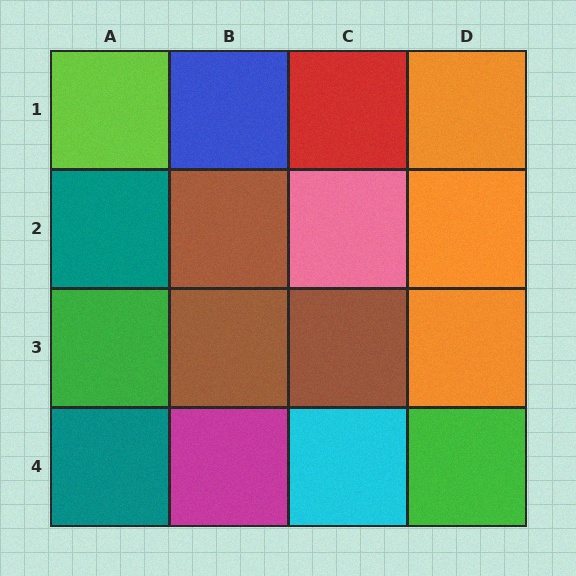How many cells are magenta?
1 cell is magenta.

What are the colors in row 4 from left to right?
Teal, magenta, cyan, green.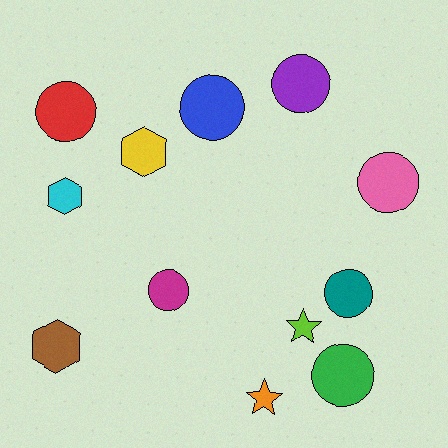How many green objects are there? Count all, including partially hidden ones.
There is 1 green object.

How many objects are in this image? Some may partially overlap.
There are 12 objects.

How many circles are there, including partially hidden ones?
There are 7 circles.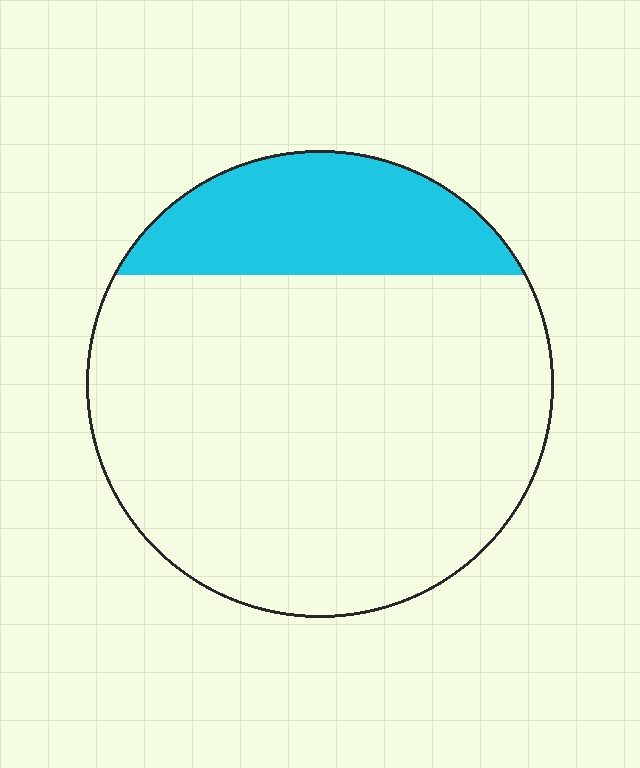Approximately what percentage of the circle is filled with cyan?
Approximately 20%.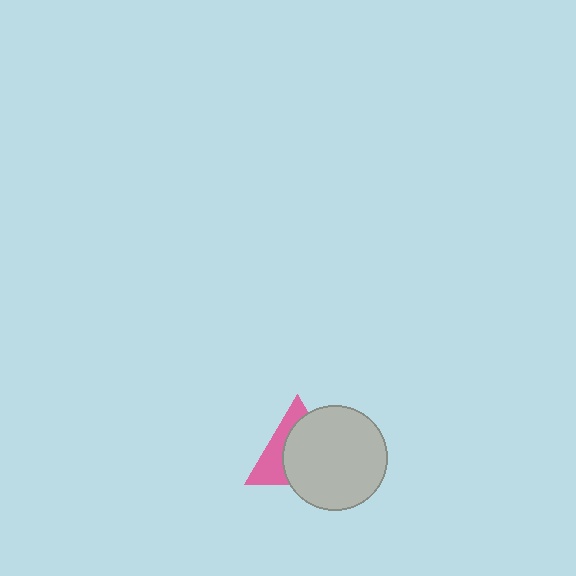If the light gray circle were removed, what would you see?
You would see the complete pink triangle.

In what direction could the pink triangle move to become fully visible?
The pink triangle could move toward the upper-left. That would shift it out from behind the light gray circle entirely.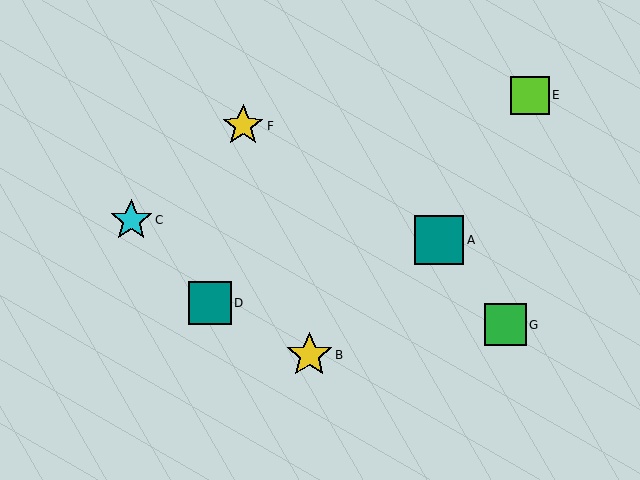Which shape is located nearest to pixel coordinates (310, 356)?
The yellow star (labeled B) at (309, 355) is nearest to that location.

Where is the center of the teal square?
The center of the teal square is at (439, 240).